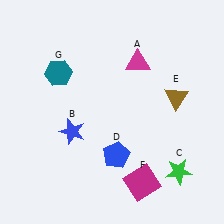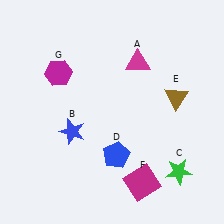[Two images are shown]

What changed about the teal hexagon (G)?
In Image 1, G is teal. In Image 2, it changed to magenta.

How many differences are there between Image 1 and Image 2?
There is 1 difference between the two images.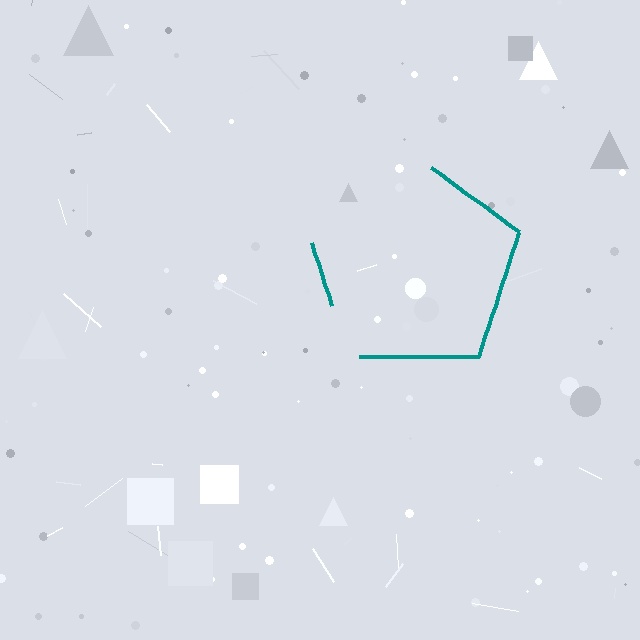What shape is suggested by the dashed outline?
The dashed outline suggests a pentagon.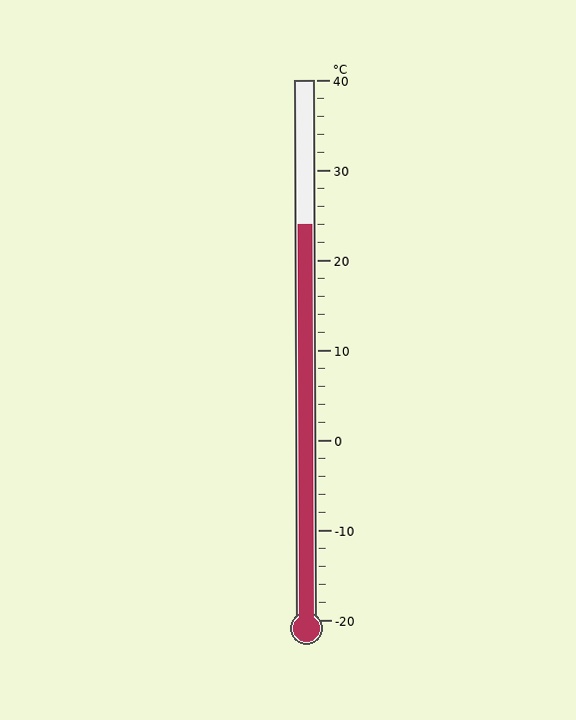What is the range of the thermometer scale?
The thermometer scale ranges from -20°C to 40°C.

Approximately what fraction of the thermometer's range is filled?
The thermometer is filled to approximately 75% of its range.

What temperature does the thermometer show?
The thermometer shows approximately 24°C.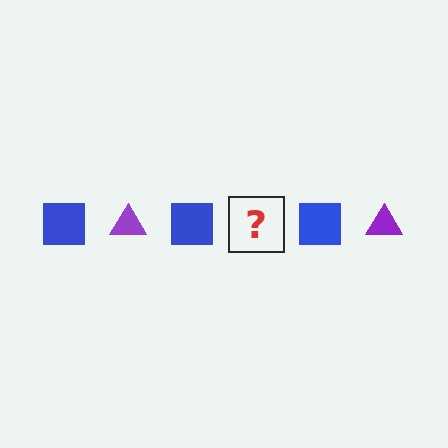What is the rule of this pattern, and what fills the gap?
The rule is that the pattern alternates between blue square and purple triangle. The gap should be filled with a purple triangle.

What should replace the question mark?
The question mark should be replaced with a purple triangle.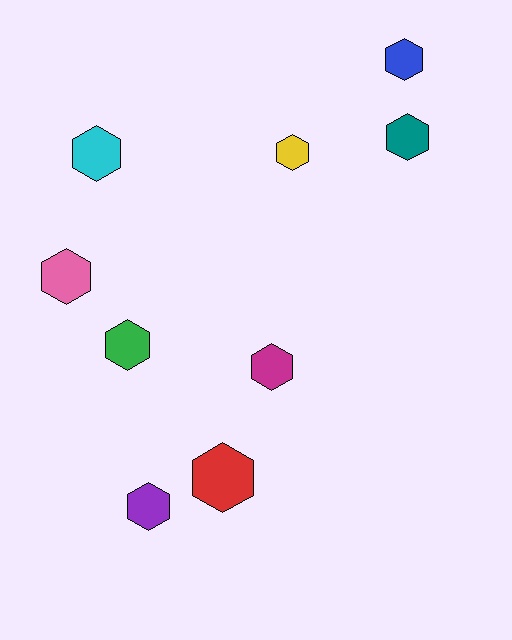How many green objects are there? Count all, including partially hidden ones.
There is 1 green object.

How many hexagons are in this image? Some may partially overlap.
There are 9 hexagons.